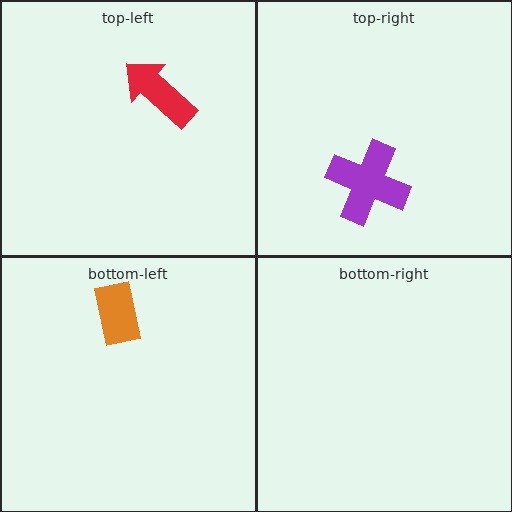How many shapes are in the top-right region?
1.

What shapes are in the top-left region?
The red arrow.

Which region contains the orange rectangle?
The bottom-left region.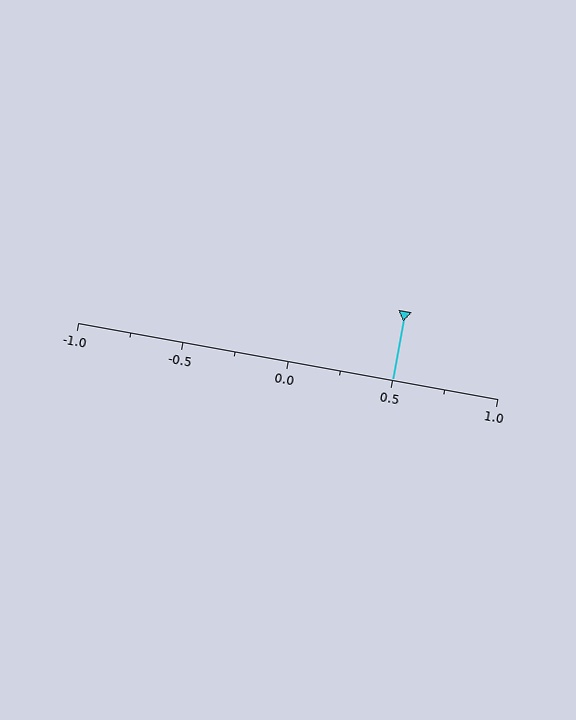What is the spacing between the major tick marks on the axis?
The major ticks are spaced 0.5 apart.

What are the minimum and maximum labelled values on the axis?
The axis runs from -1.0 to 1.0.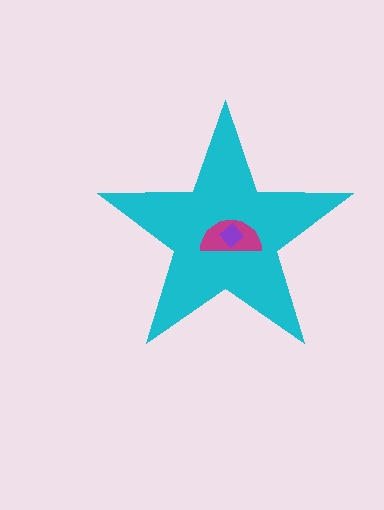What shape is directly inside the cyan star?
The magenta semicircle.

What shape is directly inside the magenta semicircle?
The purple diamond.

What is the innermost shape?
The purple diamond.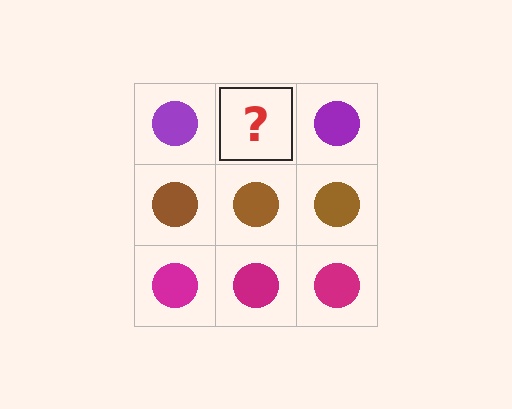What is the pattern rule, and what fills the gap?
The rule is that each row has a consistent color. The gap should be filled with a purple circle.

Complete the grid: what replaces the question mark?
The question mark should be replaced with a purple circle.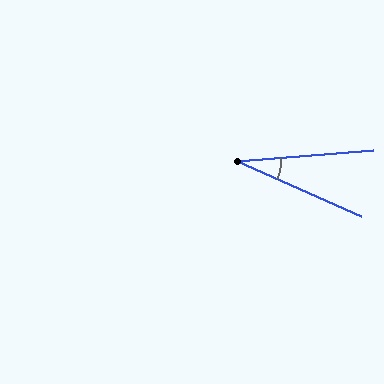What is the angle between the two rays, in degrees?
Approximately 29 degrees.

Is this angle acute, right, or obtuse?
It is acute.